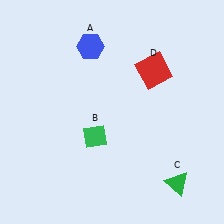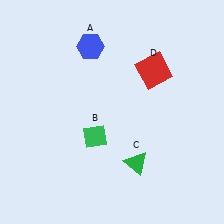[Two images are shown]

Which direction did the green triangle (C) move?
The green triangle (C) moved left.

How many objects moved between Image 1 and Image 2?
1 object moved between the two images.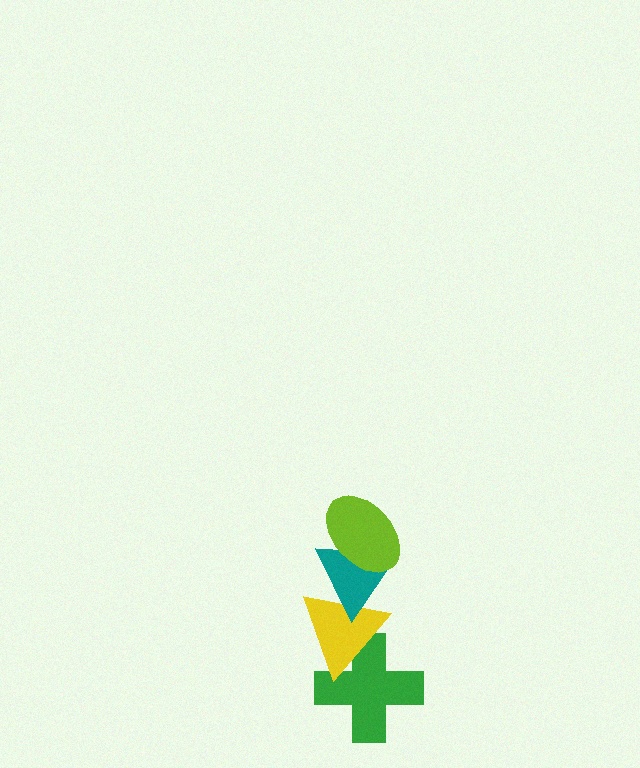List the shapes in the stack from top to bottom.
From top to bottom: the lime ellipse, the teal triangle, the yellow triangle, the green cross.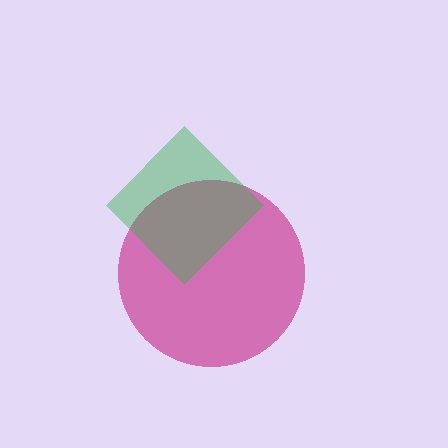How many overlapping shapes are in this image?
There are 2 overlapping shapes in the image.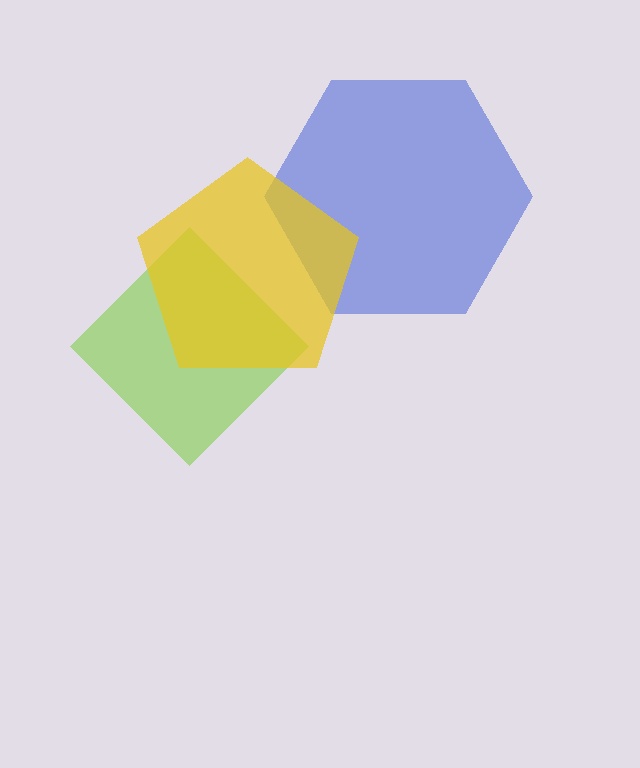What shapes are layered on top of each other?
The layered shapes are: a lime diamond, a blue hexagon, a yellow pentagon.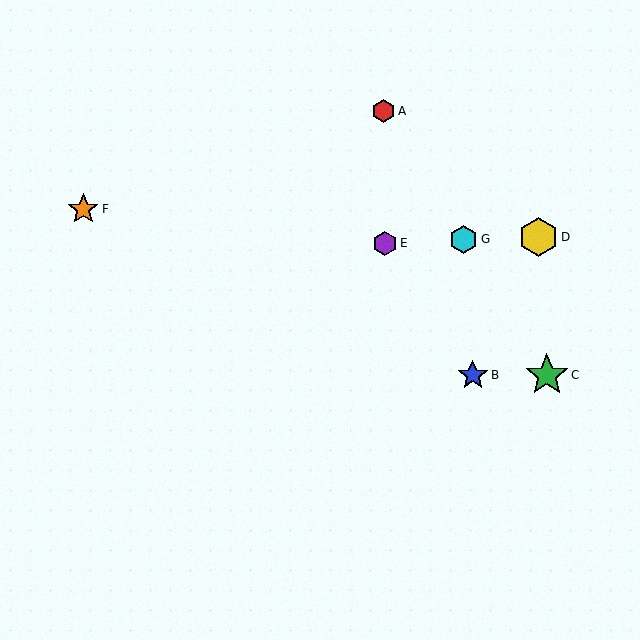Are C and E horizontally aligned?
No, C is at y≈375 and E is at y≈243.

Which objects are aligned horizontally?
Objects B, C are aligned horizontally.